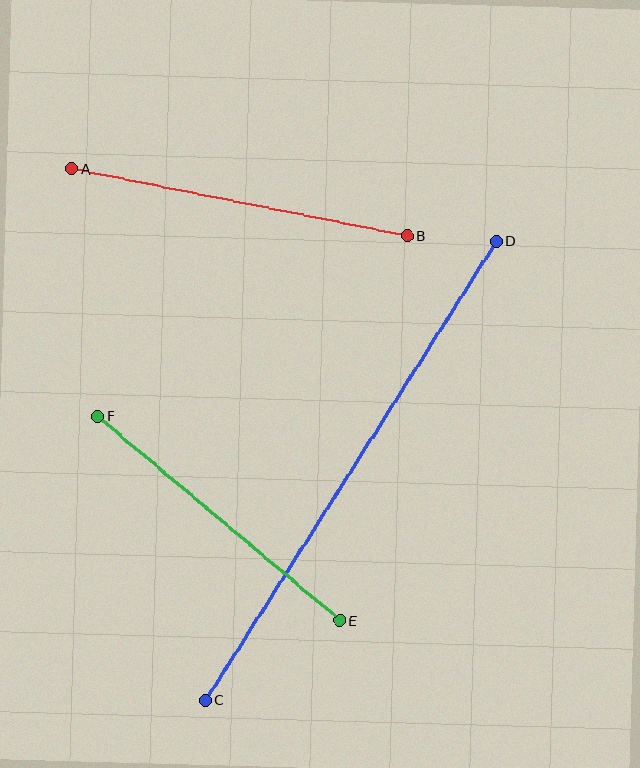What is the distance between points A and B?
The distance is approximately 342 pixels.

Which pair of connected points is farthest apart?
Points C and D are farthest apart.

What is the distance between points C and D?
The distance is approximately 543 pixels.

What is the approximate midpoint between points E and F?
The midpoint is at approximately (219, 518) pixels.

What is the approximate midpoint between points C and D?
The midpoint is at approximately (351, 471) pixels.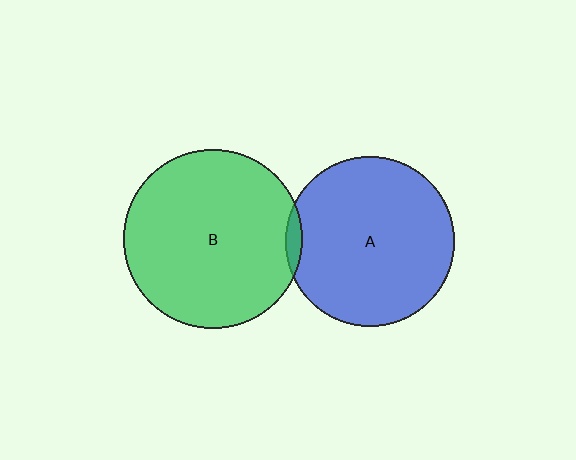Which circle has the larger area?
Circle B (green).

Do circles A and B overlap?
Yes.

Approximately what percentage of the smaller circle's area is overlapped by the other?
Approximately 5%.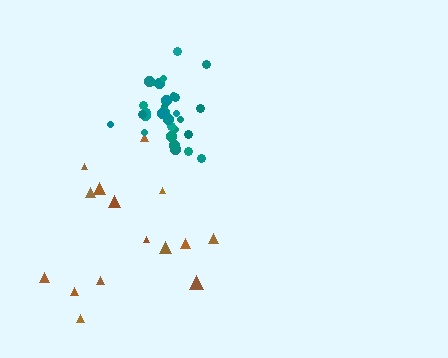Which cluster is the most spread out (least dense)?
Brown.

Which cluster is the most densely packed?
Teal.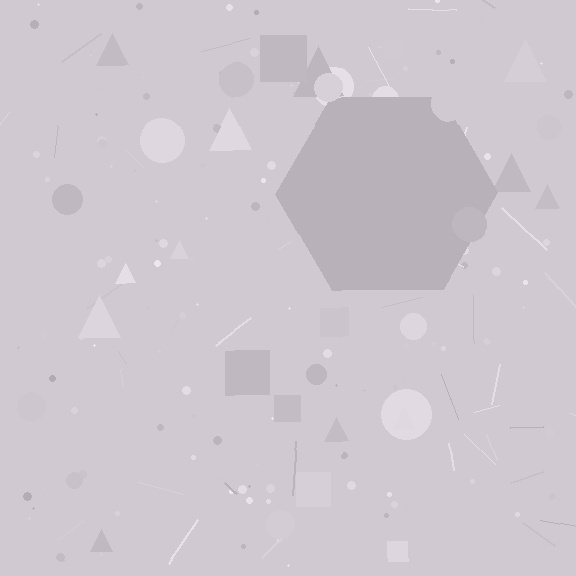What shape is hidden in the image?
A hexagon is hidden in the image.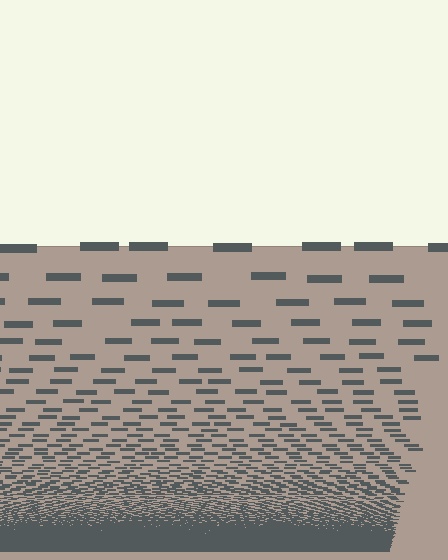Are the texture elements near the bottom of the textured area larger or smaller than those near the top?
Smaller. The gradient is inverted — elements near the bottom are smaller and denser.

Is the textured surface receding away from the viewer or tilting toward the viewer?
The surface appears to tilt toward the viewer. Texture elements get larger and sparser toward the top.